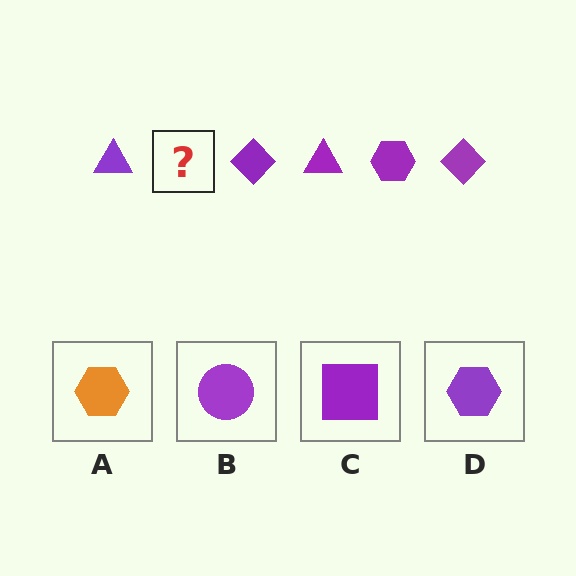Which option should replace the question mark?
Option D.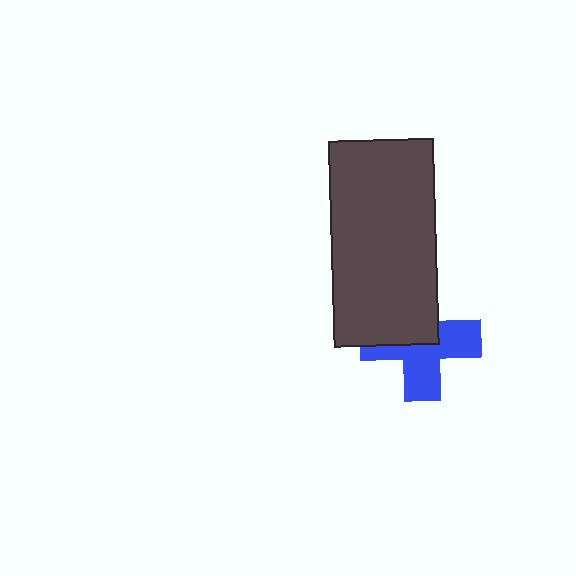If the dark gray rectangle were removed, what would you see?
You would see the complete blue cross.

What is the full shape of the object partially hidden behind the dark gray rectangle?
The partially hidden object is a blue cross.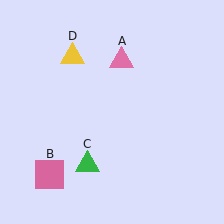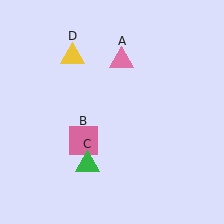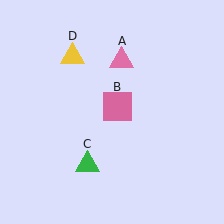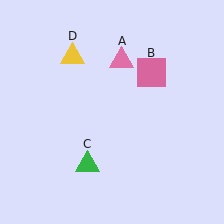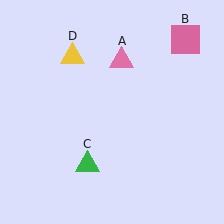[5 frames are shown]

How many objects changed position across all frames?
1 object changed position: pink square (object B).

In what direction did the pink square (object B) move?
The pink square (object B) moved up and to the right.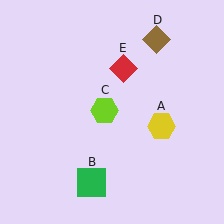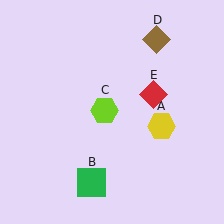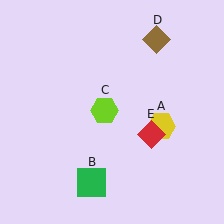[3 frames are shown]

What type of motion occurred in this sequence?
The red diamond (object E) rotated clockwise around the center of the scene.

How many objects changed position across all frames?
1 object changed position: red diamond (object E).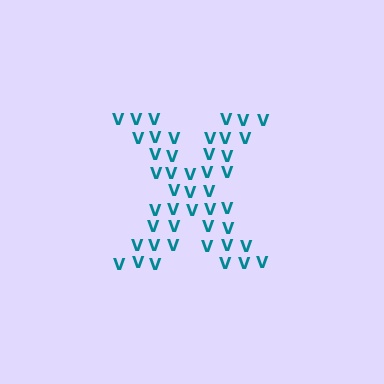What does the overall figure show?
The overall figure shows the letter X.